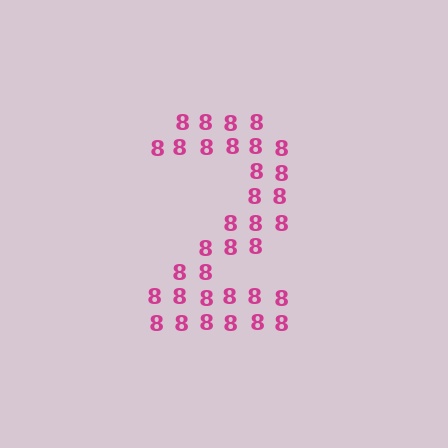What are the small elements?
The small elements are digit 8's.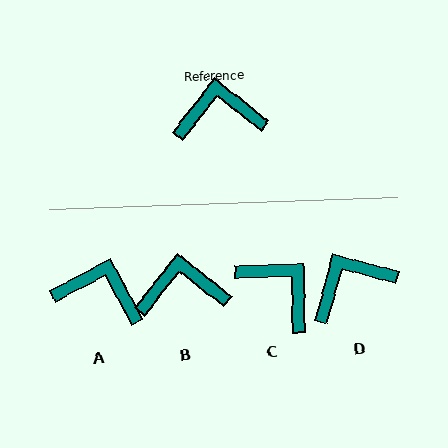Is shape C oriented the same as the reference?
No, it is off by about 50 degrees.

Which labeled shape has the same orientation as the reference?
B.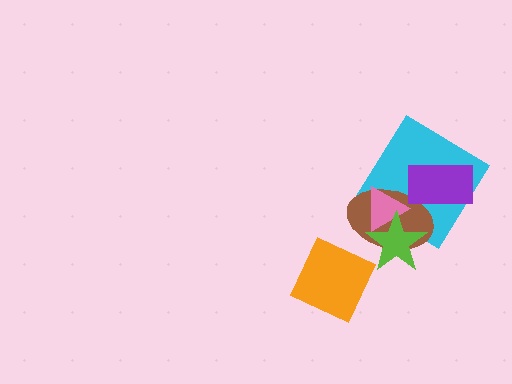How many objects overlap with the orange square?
0 objects overlap with the orange square.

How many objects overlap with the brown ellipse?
4 objects overlap with the brown ellipse.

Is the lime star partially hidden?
No, no other shape covers it.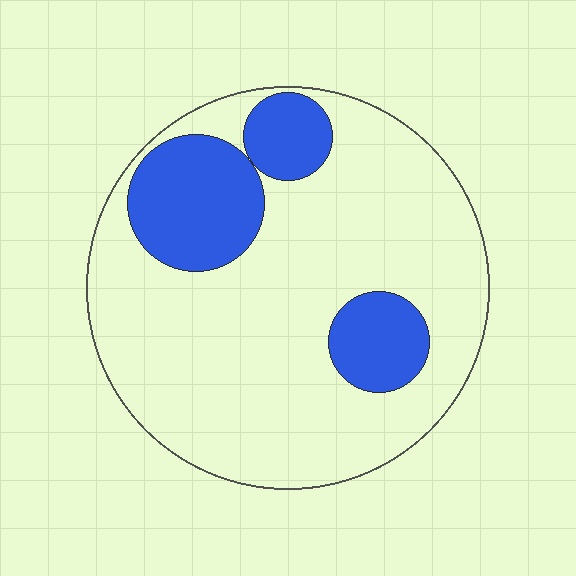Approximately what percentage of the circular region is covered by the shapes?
Approximately 25%.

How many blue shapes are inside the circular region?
3.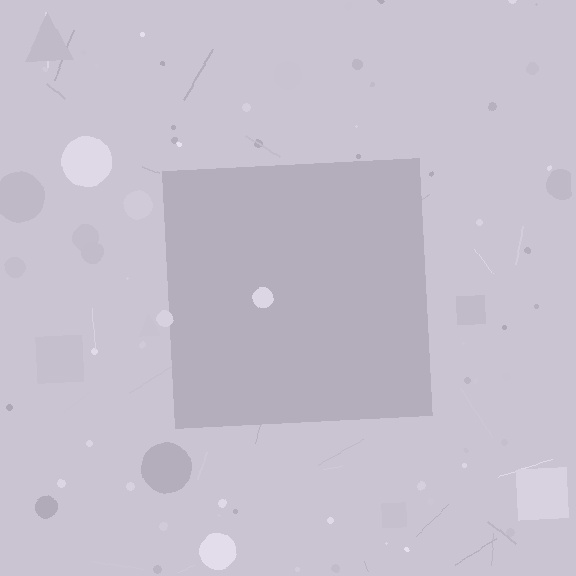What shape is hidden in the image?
A square is hidden in the image.